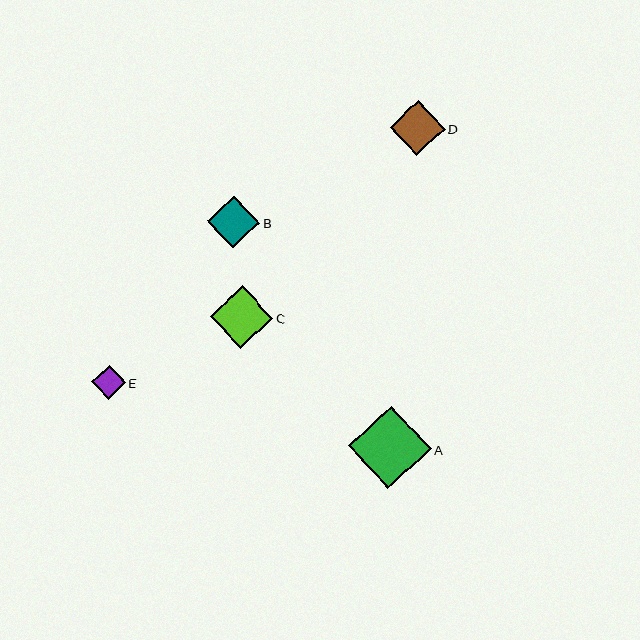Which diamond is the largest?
Diamond A is the largest with a size of approximately 82 pixels.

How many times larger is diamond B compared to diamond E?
Diamond B is approximately 1.5 times the size of diamond E.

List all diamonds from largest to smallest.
From largest to smallest: A, C, D, B, E.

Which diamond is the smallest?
Diamond E is the smallest with a size of approximately 34 pixels.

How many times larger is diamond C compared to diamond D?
Diamond C is approximately 1.1 times the size of diamond D.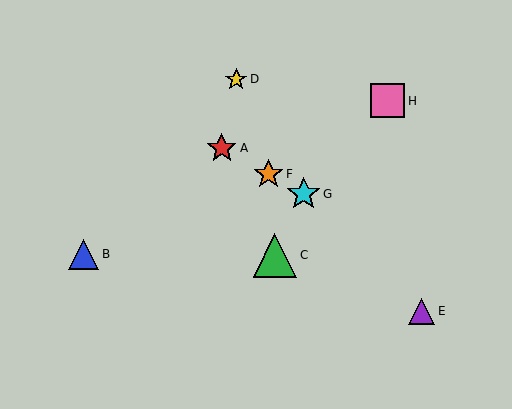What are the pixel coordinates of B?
Object B is at (84, 254).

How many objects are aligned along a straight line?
3 objects (A, F, G) are aligned along a straight line.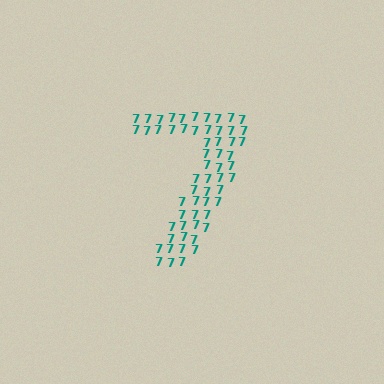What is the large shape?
The large shape is the digit 7.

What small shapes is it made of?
It is made of small digit 7's.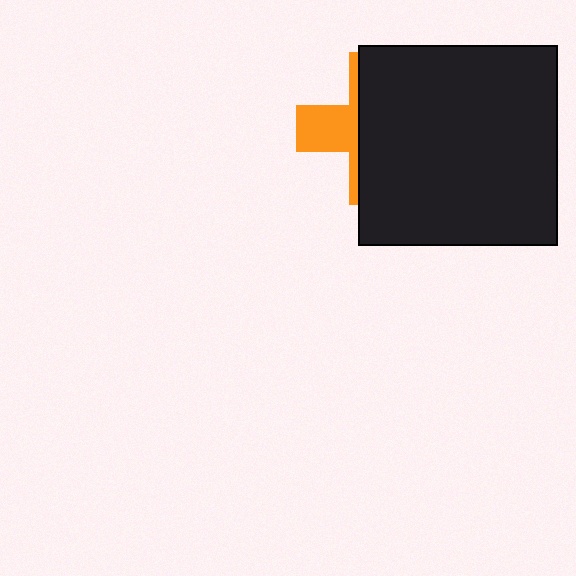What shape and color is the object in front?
The object in front is a black square.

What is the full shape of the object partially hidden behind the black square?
The partially hidden object is an orange cross.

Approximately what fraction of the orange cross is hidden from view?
Roughly 69% of the orange cross is hidden behind the black square.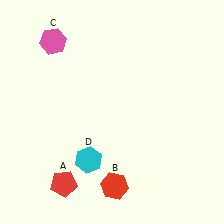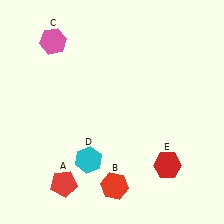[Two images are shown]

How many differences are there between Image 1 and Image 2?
There is 1 difference between the two images.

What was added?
A red hexagon (E) was added in Image 2.